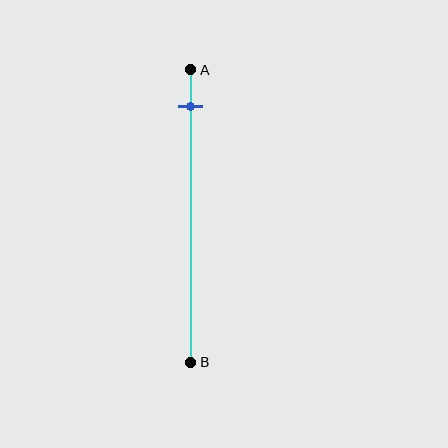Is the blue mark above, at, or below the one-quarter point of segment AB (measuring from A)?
The blue mark is above the one-quarter point of segment AB.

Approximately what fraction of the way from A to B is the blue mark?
The blue mark is approximately 15% of the way from A to B.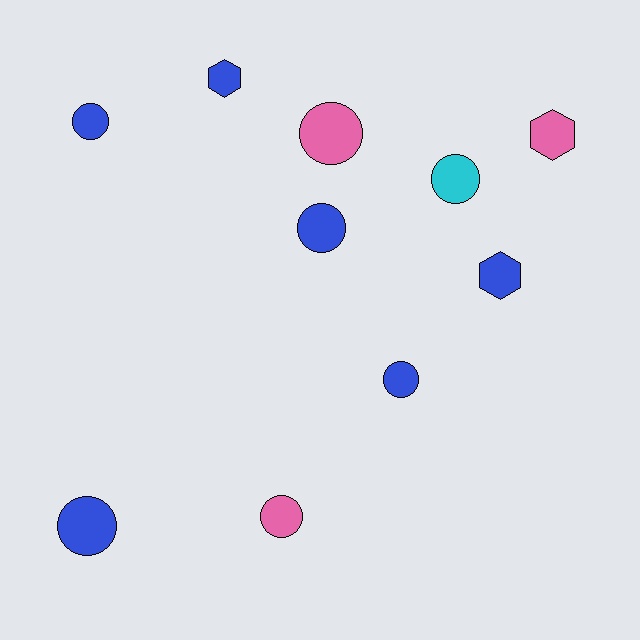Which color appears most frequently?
Blue, with 6 objects.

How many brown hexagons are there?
There are no brown hexagons.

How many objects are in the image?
There are 10 objects.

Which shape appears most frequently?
Circle, with 7 objects.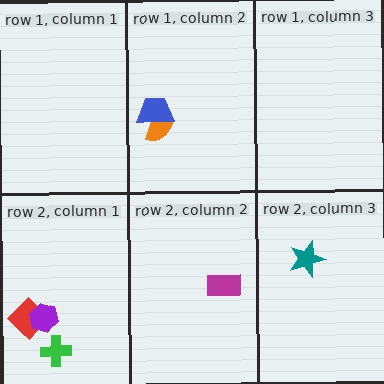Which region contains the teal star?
The row 2, column 3 region.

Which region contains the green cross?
The row 2, column 1 region.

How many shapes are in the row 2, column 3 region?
1.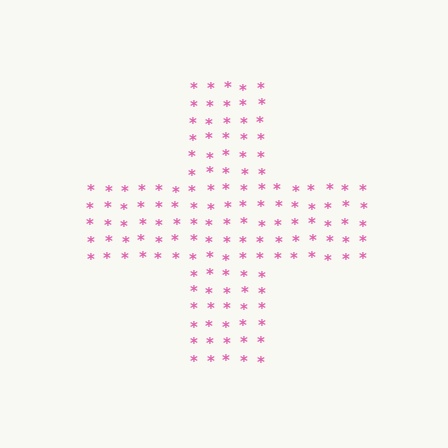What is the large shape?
The large shape is a cross.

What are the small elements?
The small elements are asterisks.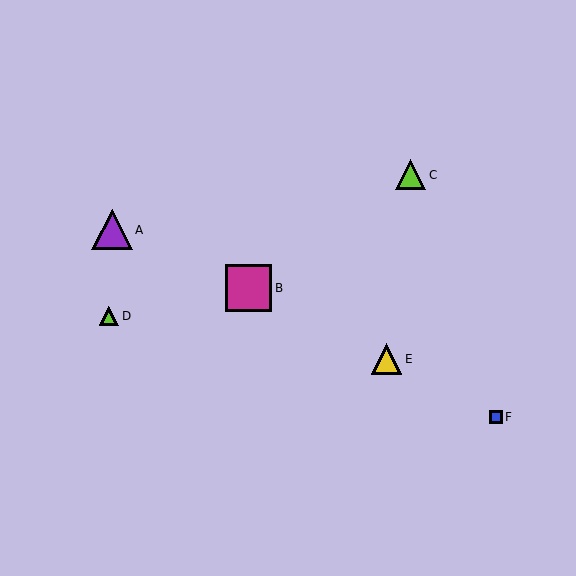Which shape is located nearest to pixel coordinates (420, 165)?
The lime triangle (labeled C) at (410, 175) is nearest to that location.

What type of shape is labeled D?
Shape D is a lime triangle.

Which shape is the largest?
The magenta square (labeled B) is the largest.